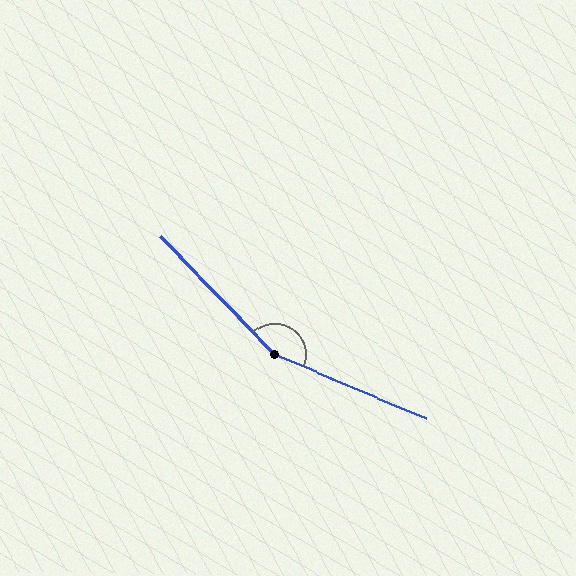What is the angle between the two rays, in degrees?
Approximately 157 degrees.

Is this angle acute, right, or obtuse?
It is obtuse.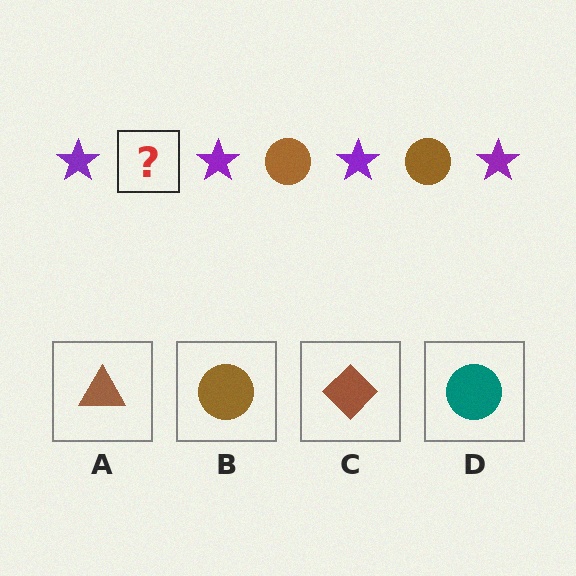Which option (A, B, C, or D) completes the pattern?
B.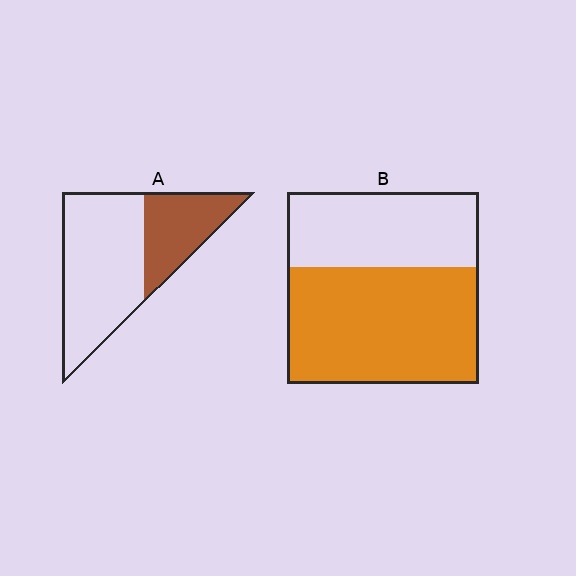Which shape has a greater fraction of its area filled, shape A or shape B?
Shape B.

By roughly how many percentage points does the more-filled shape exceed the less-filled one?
By roughly 30 percentage points (B over A).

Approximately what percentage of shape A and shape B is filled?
A is approximately 35% and B is approximately 60%.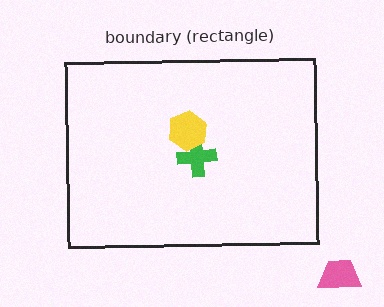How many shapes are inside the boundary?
2 inside, 1 outside.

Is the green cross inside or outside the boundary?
Inside.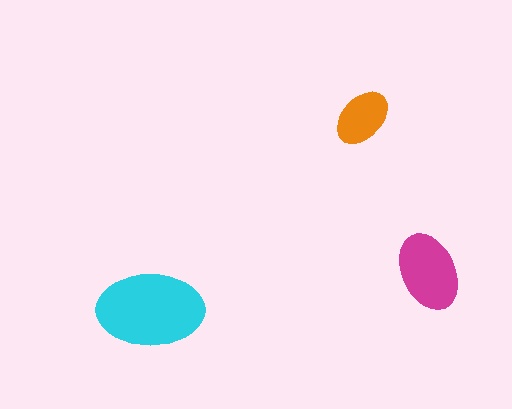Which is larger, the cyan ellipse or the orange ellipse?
The cyan one.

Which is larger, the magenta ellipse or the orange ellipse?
The magenta one.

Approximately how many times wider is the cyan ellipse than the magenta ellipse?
About 1.5 times wider.